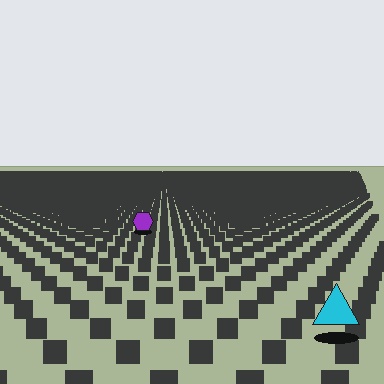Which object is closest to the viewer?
The cyan triangle is closest. The texture marks near it are larger and more spread out.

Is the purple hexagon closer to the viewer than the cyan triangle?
No. The cyan triangle is closer — you can tell from the texture gradient: the ground texture is coarser near it.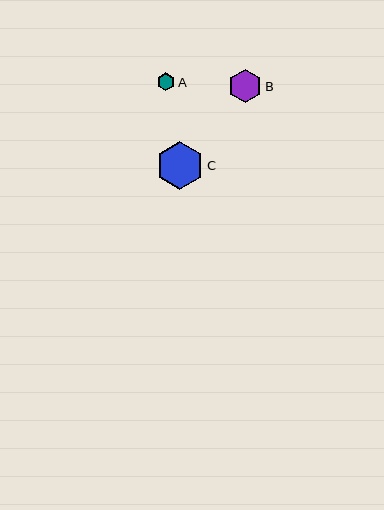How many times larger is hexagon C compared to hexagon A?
Hexagon C is approximately 2.7 times the size of hexagon A.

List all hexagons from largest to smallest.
From largest to smallest: C, B, A.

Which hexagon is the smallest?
Hexagon A is the smallest with a size of approximately 18 pixels.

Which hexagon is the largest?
Hexagon C is the largest with a size of approximately 47 pixels.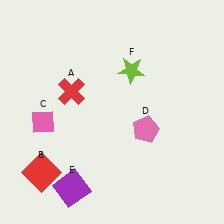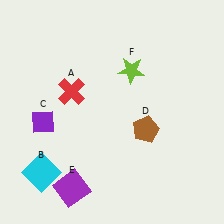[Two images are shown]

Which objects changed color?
B changed from red to cyan. C changed from pink to purple. D changed from pink to brown.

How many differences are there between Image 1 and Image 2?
There are 3 differences between the two images.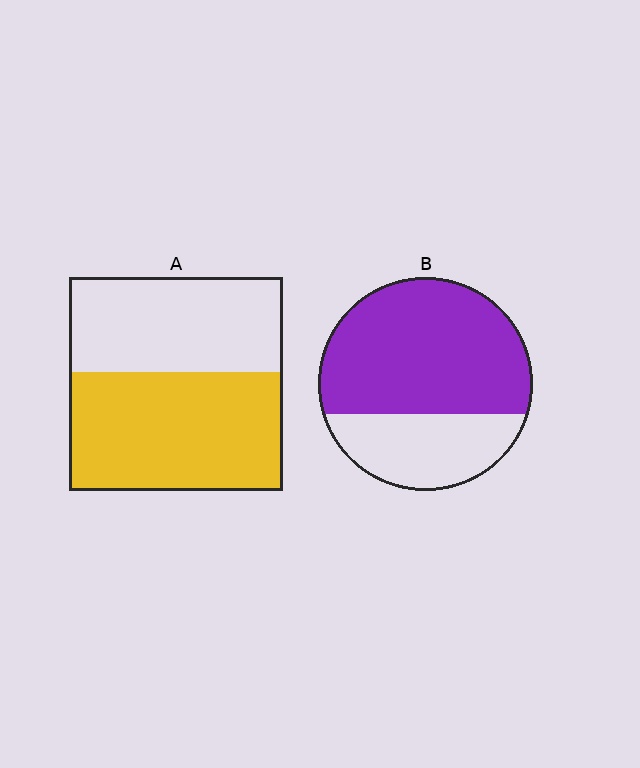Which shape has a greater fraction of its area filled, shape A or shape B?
Shape B.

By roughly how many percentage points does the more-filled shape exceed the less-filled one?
By roughly 10 percentage points (B over A).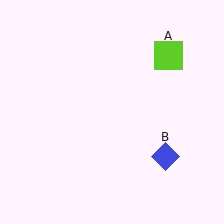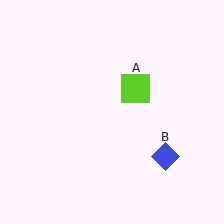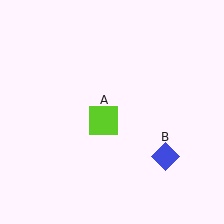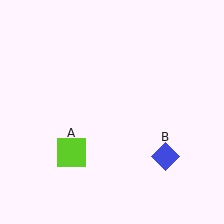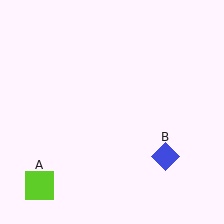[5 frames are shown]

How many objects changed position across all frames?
1 object changed position: lime square (object A).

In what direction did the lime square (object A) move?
The lime square (object A) moved down and to the left.